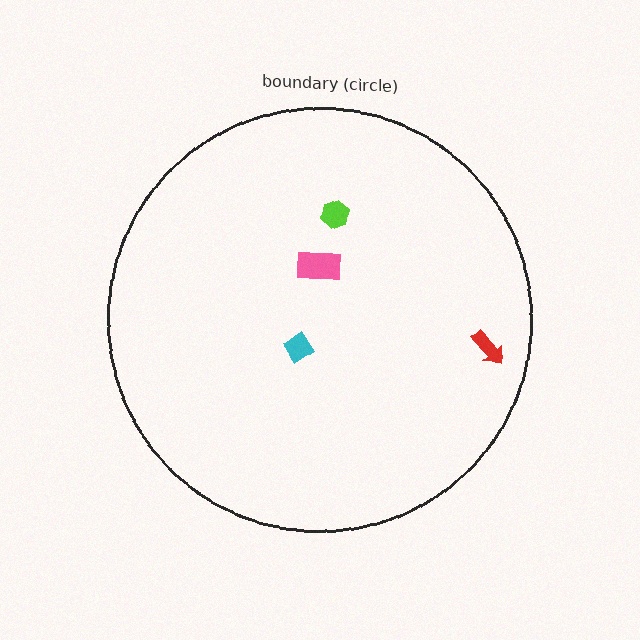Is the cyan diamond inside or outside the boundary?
Inside.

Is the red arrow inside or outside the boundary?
Inside.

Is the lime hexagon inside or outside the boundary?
Inside.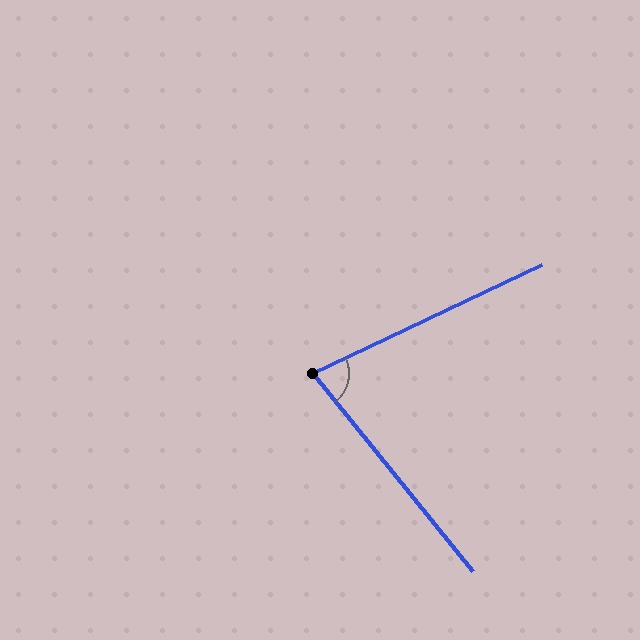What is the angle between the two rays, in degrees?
Approximately 76 degrees.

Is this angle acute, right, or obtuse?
It is acute.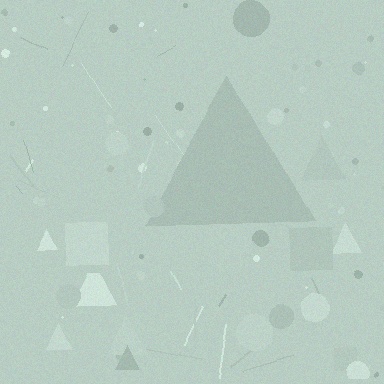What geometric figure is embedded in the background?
A triangle is embedded in the background.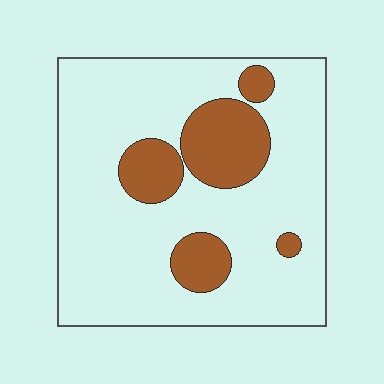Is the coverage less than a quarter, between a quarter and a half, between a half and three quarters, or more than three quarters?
Less than a quarter.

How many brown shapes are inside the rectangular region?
5.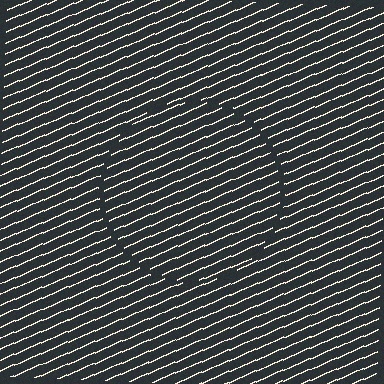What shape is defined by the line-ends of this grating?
An illusory circle. The interior of the shape contains the same grating, shifted by half a period — the contour is defined by the phase discontinuity where line-ends from the inner and outer gratings abut.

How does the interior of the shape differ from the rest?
The interior of the shape contains the same grating, shifted by half a period — the contour is defined by the phase discontinuity where line-ends from the inner and outer gratings abut.